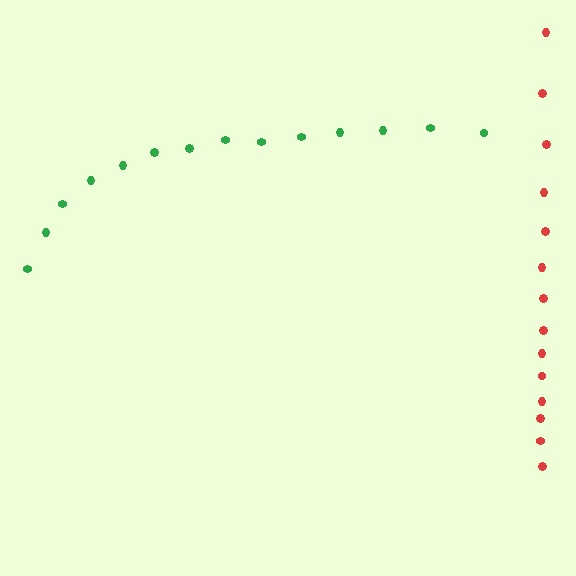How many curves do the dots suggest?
There are 2 distinct paths.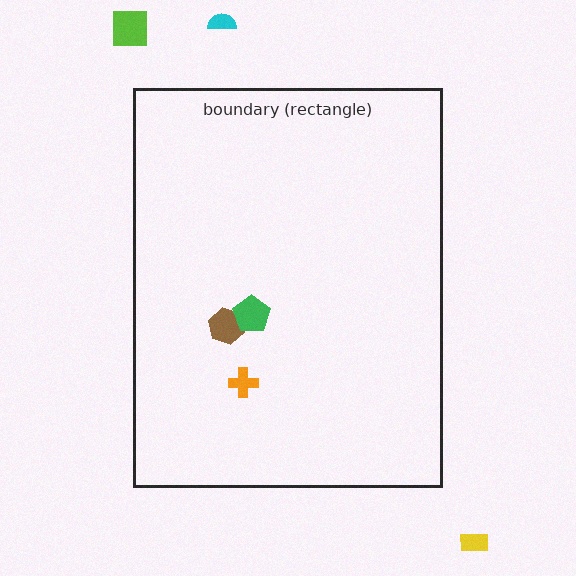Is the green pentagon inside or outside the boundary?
Inside.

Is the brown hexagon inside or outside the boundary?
Inside.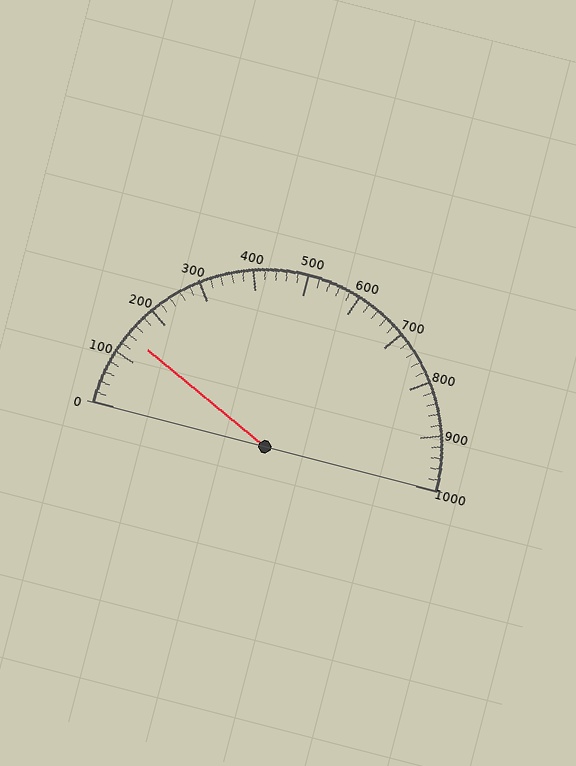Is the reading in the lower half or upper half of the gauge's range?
The reading is in the lower half of the range (0 to 1000).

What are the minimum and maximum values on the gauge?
The gauge ranges from 0 to 1000.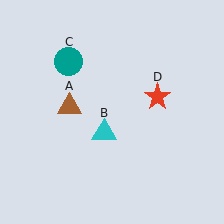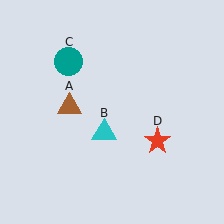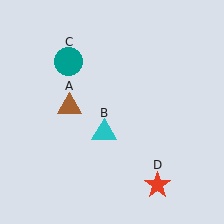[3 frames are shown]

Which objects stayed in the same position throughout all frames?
Brown triangle (object A) and cyan triangle (object B) and teal circle (object C) remained stationary.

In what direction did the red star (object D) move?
The red star (object D) moved down.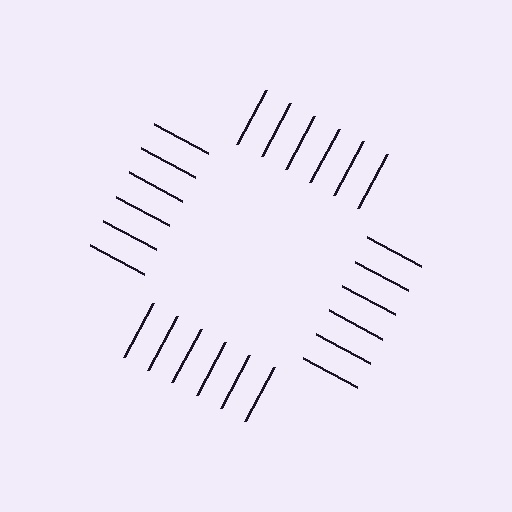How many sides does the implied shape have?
4 sides — the line-ends trace a square.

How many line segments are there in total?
24 — 6 along each of the 4 edges.